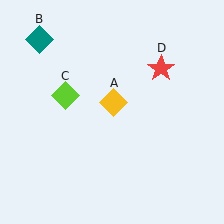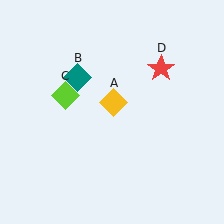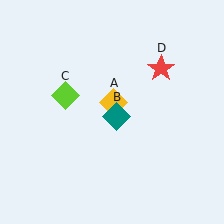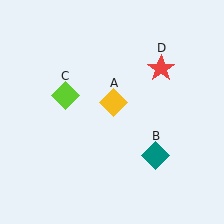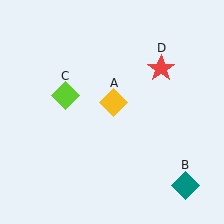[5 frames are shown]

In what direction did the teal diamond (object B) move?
The teal diamond (object B) moved down and to the right.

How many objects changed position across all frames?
1 object changed position: teal diamond (object B).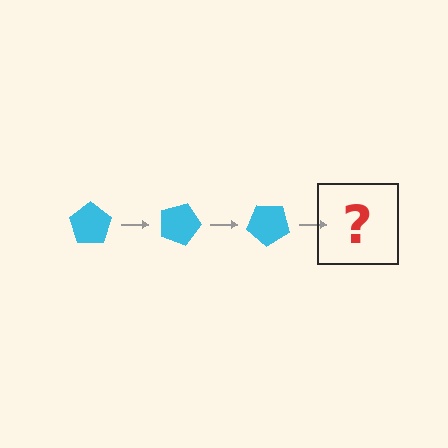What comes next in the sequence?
The next element should be a cyan pentagon rotated 60 degrees.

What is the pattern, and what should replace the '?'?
The pattern is that the pentagon rotates 20 degrees each step. The '?' should be a cyan pentagon rotated 60 degrees.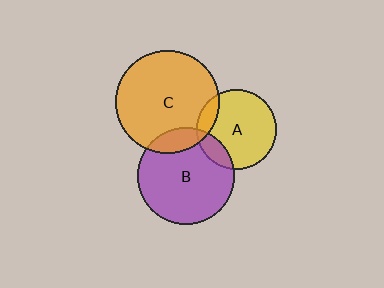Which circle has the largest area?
Circle C (orange).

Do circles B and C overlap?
Yes.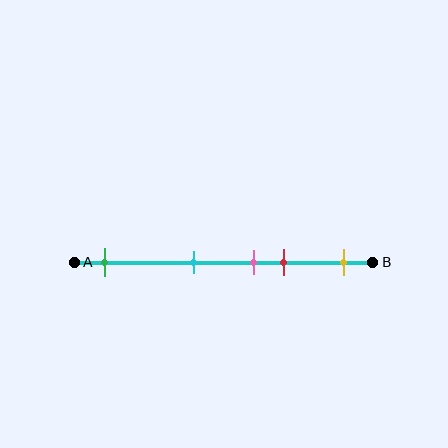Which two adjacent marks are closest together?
The pink and red marks are the closest adjacent pair.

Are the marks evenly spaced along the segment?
No, the marks are not evenly spaced.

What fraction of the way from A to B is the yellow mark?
The yellow mark is approximately 90% (0.9) of the way from A to B.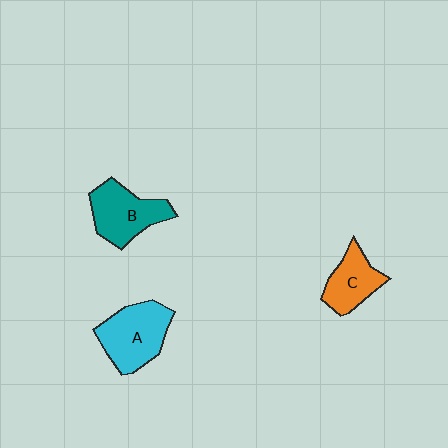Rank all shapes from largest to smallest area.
From largest to smallest: A (cyan), B (teal), C (orange).